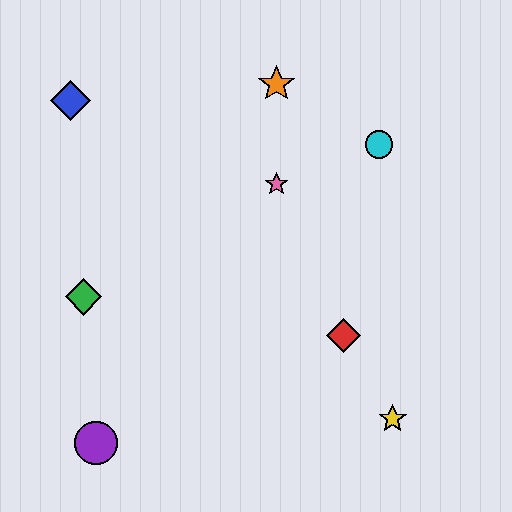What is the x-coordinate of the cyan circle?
The cyan circle is at x≈379.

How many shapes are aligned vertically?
2 shapes (the orange star, the pink star) are aligned vertically.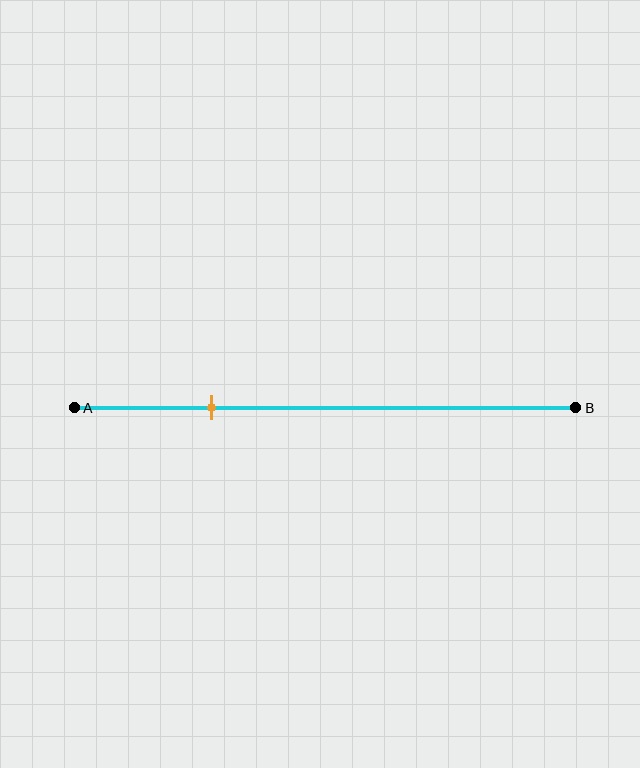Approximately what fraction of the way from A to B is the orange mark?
The orange mark is approximately 25% of the way from A to B.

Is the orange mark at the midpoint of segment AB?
No, the mark is at about 25% from A, not at the 50% midpoint.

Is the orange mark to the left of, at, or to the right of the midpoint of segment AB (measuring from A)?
The orange mark is to the left of the midpoint of segment AB.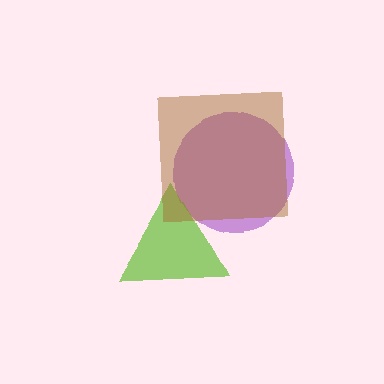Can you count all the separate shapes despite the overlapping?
Yes, there are 3 separate shapes.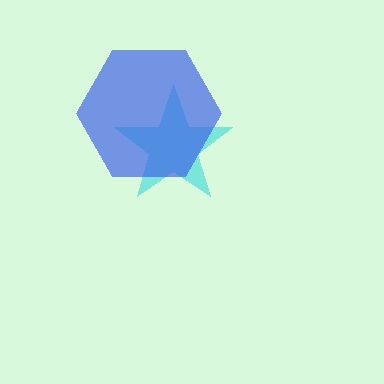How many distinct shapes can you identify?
There are 2 distinct shapes: a cyan star, a blue hexagon.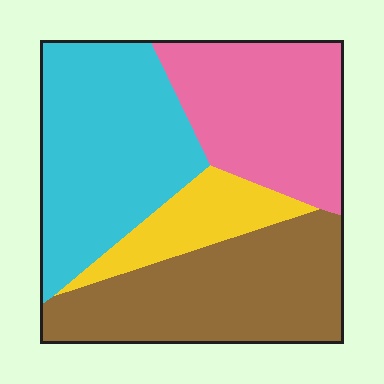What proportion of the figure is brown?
Brown covers about 30% of the figure.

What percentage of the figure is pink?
Pink covers around 25% of the figure.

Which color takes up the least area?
Yellow, at roughly 10%.